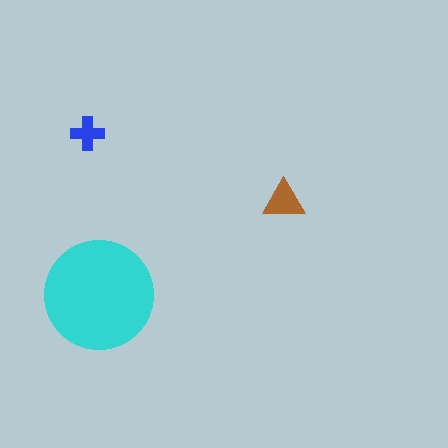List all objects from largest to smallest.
The cyan circle, the brown triangle, the blue cross.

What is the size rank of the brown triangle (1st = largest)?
2nd.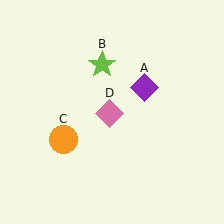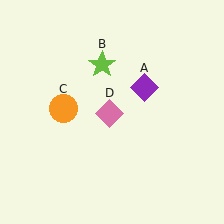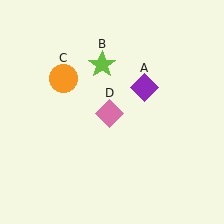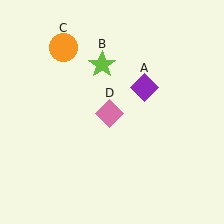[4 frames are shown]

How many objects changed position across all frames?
1 object changed position: orange circle (object C).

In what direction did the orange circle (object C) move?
The orange circle (object C) moved up.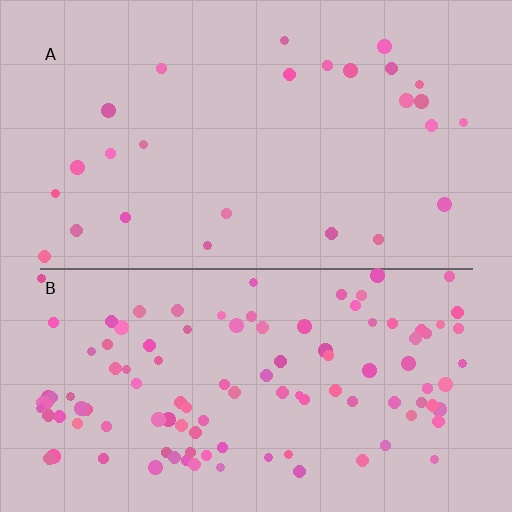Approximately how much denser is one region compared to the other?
Approximately 4.2× — region B over region A.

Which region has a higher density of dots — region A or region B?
B (the bottom).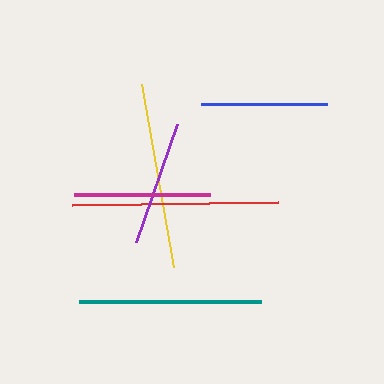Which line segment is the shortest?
The purple line is the shortest at approximately 125 pixels.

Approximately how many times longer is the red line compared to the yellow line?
The red line is approximately 1.1 times the length of the yellow line.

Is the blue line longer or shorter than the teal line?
The teal line is longer than the blue line.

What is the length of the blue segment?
The blue segment is approximately 126 pixels long.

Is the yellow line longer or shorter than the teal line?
The yellow line is longer than the teal line.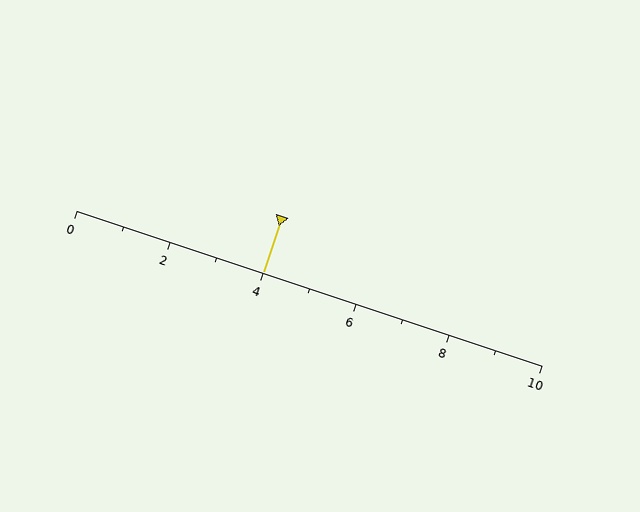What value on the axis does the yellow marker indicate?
The marker indicates approximately 4.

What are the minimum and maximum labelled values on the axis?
The axis runs from 0 to 10.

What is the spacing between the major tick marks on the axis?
The major ticks are spaced 2 apart.